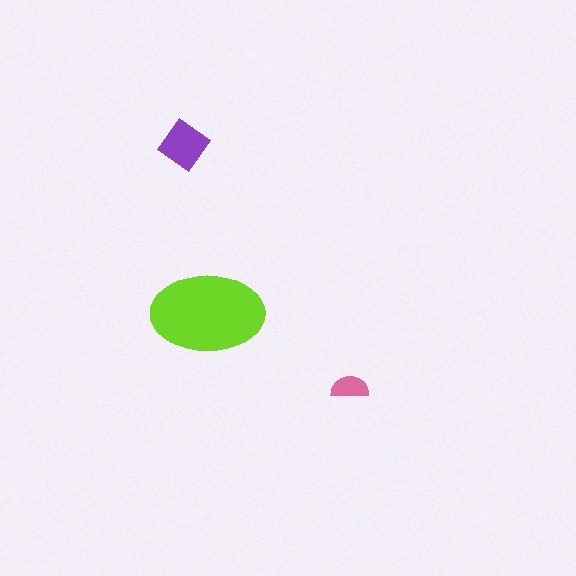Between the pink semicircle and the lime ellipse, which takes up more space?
The lime ellipse.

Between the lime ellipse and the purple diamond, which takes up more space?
The lime ellipse.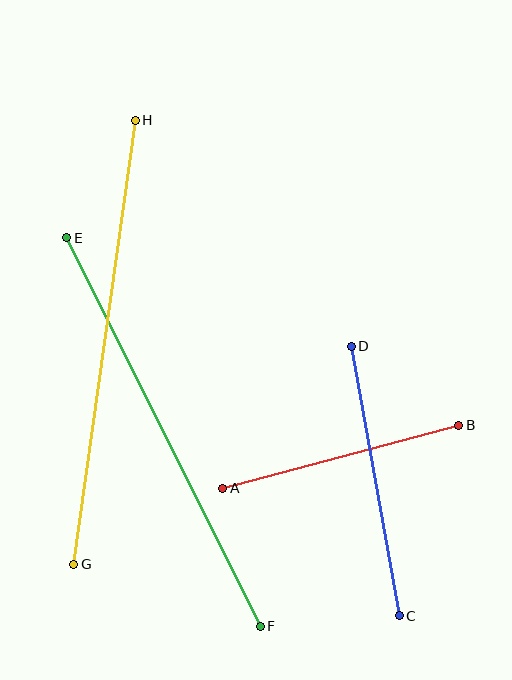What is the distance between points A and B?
The distance is approximately 244 pixels.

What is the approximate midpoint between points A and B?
The midpoint is at approximately (341, 457) pixels.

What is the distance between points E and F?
The distance is approximately 434 pixels.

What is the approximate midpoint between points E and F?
The midpoint is at approximately (163, 432) pixels.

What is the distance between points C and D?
The distance is approximately 274 pixels.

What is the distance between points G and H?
The distance is approximately 448 pixels.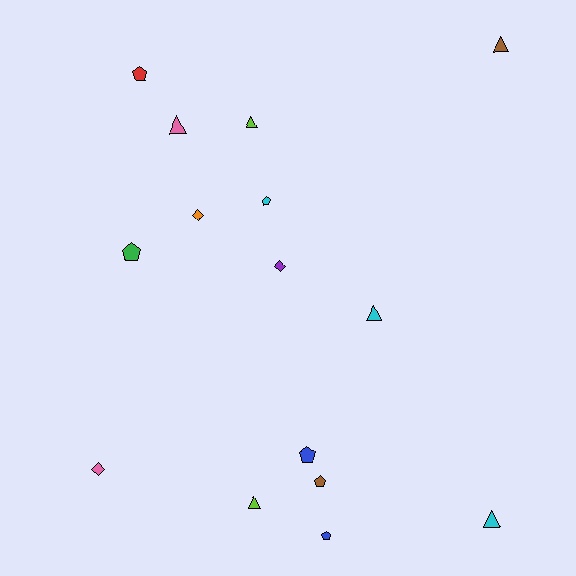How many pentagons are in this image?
There are 6 pentagons.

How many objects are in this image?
There are 15 objects.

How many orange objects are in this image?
There is 1 orange object.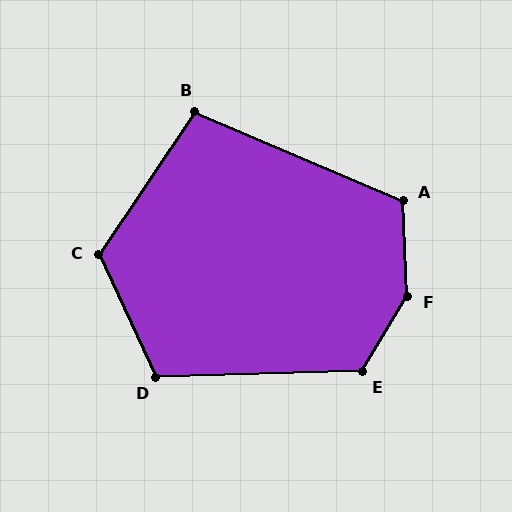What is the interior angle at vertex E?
Approximately 123 degrees (obtuse).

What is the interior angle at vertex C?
Approximately 121 degrees (obtuse).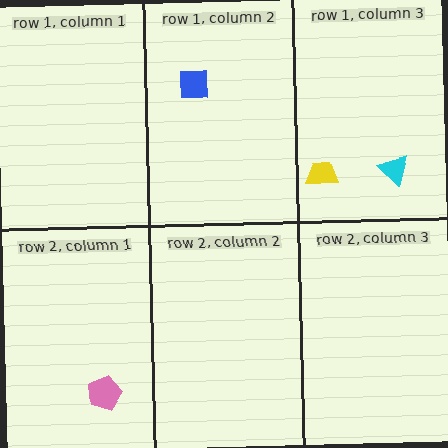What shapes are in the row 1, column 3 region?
The yellow trapezoid, the cyan triangle.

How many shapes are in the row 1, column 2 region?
1.